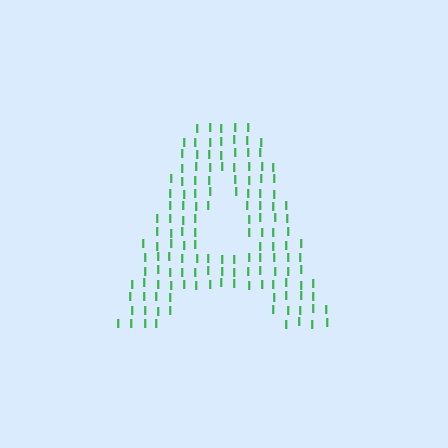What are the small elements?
The small elements are letter I's.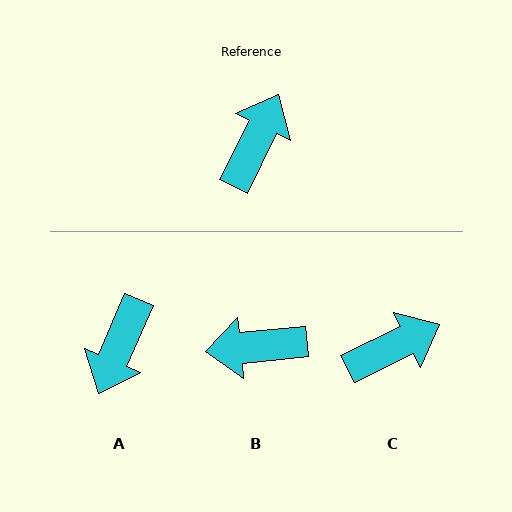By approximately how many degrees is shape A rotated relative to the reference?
Approximately 177 degrees clockwise.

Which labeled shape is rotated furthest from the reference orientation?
A, about 177 degrees away.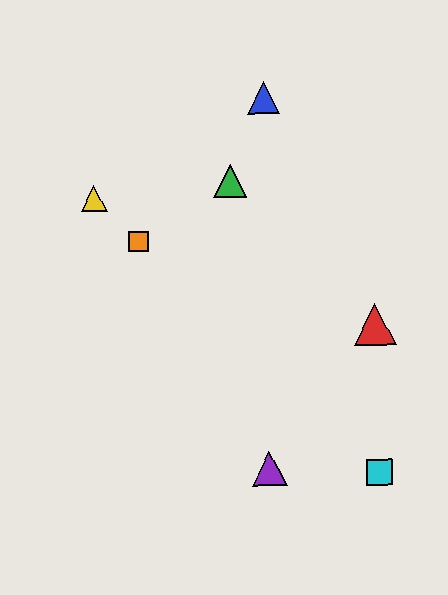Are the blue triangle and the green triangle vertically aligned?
No, the blue triangle is at x≈264 and the green triangle is at x≈230.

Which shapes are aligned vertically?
The blue triangle, the purple triangle are aligned vertically.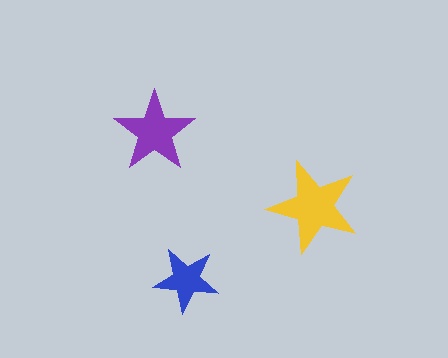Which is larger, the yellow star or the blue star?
The yellow one.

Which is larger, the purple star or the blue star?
The purple one.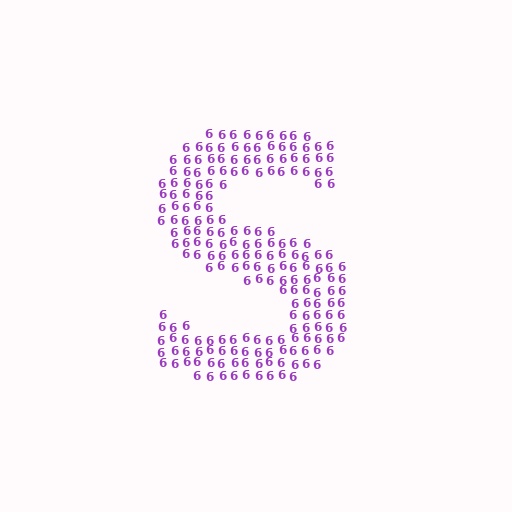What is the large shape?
The large shape is the letter S.